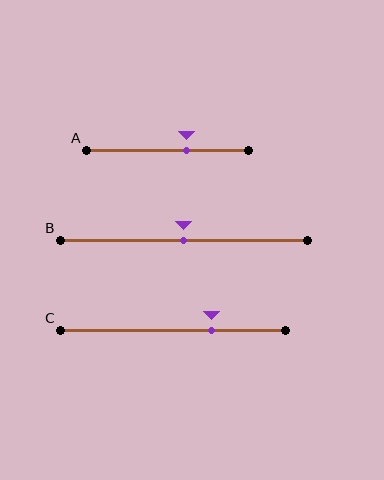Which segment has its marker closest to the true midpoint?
Segment B has its marker closest to the true midpoint.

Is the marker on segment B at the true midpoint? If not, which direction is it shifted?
Yes, the marker on segment B is at the true midpoint.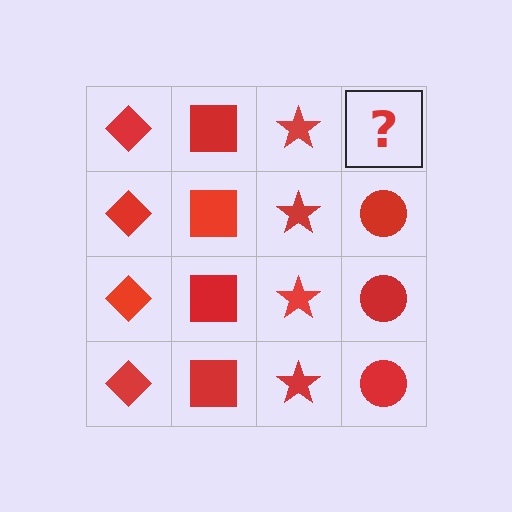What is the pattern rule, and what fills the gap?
The rule is that each column has a consistent shape. The gap should be filled with a red circle.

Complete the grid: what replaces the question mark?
The question mark should be replaced with a red circle.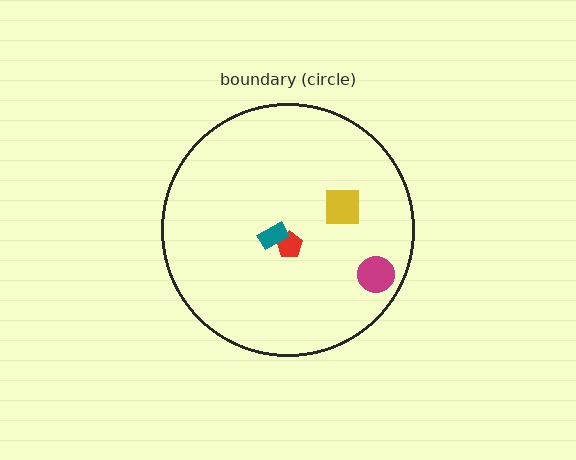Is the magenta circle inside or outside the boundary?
Inside.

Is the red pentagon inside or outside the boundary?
Inside.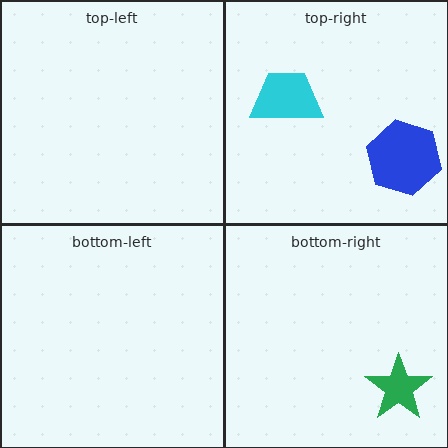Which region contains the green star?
The bottom-right region.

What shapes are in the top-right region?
The blue hexagon, the cyan trapezoid.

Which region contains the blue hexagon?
The top-right region.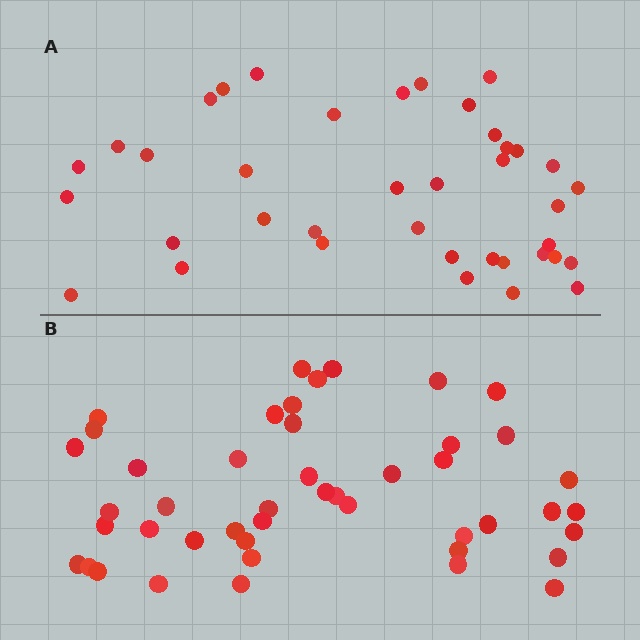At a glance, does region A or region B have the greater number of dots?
Region B (the bottom region) has more dots.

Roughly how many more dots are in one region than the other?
Region B has roughly 8 or so more dots than region A.